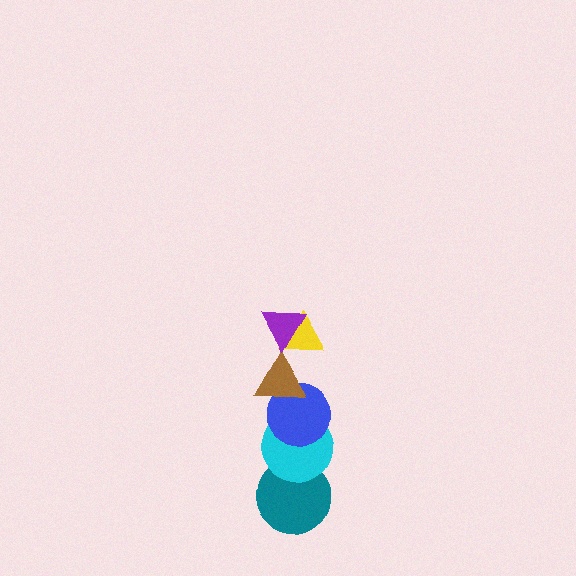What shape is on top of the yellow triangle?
The purple triangle is on top of the yellow triangle.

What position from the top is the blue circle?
The blue circle is 4th from the top.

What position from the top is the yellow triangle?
The yellow triangle is 2nd from the top.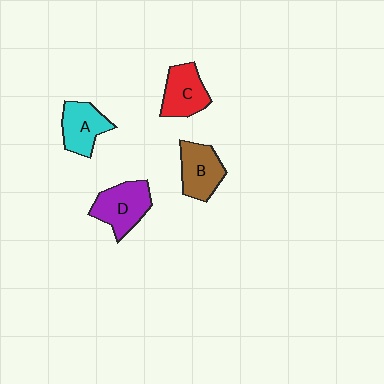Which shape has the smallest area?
Shape A (cyan).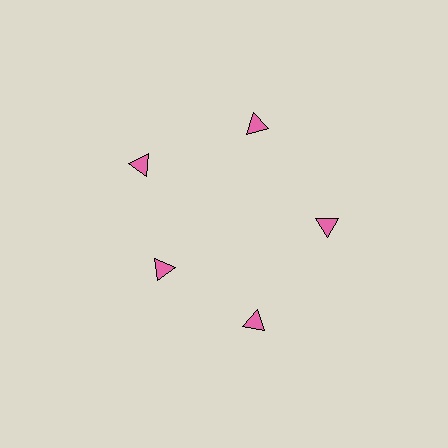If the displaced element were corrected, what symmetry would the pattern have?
It would have 5-fold rotational symmetry — the pattern would map onto itself every 72 degrees.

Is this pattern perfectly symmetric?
No. The 5 pink triangles are arranged in a ring, but one element near the 8 o'clock position is pulled inward toward the center, breaking the 5-fold rotational symmetry.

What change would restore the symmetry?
The symmetry would be restored by moving it outward, back onto the ring so that all 5 triangles sit at equal angles and equal distance from the center.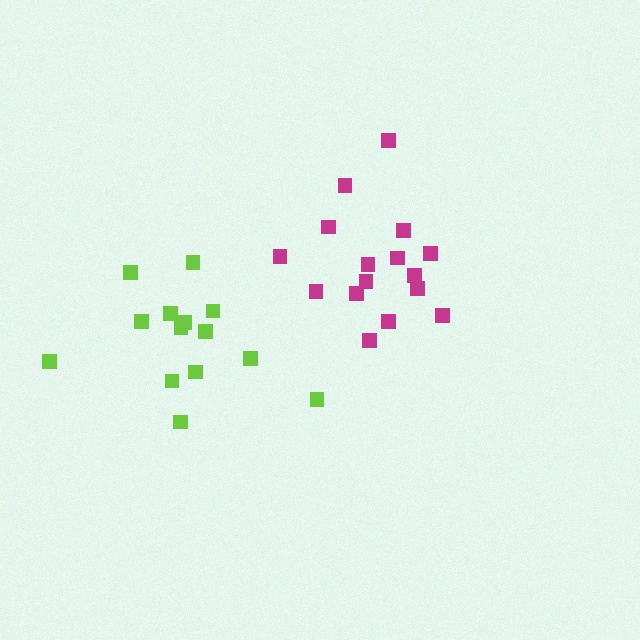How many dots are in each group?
Group 1: 16 dots, Group 2: 14 dots (30 total).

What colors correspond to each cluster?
The clusters are colored: magenta, lime.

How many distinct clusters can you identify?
There are 2 distinct clusters.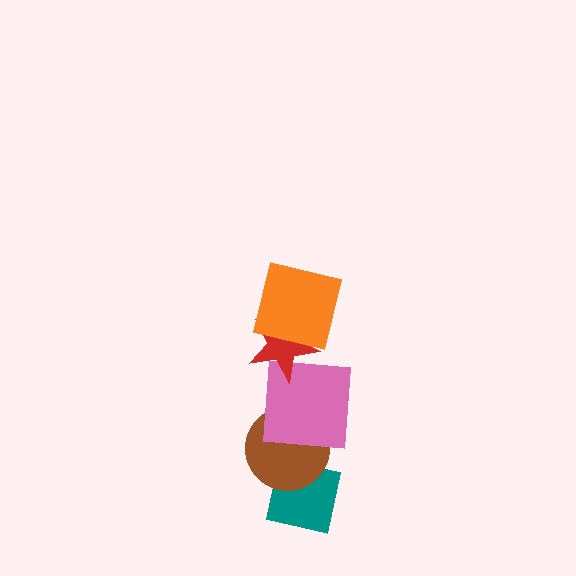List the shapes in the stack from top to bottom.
From top to bottom: the orange square, the red star, the pink square, the brown circle, the teal square.